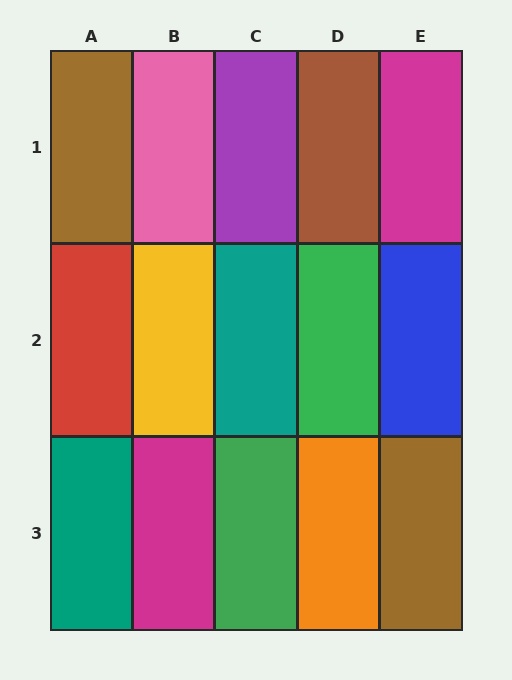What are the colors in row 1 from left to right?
Brown, pink, purple, brown, magenta.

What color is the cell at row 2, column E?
Blue.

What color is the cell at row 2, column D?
Green.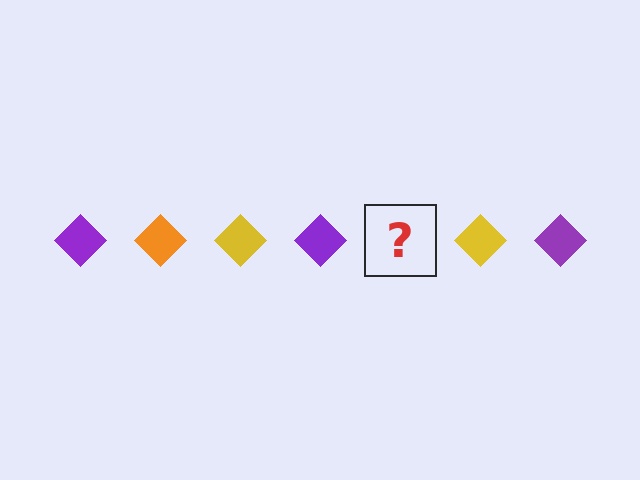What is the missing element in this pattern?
The missing element is an orange diamond.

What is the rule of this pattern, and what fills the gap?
The rule is that the pattern cycles through purple, orange, yellow diamonds. The gap should be filled with an orange diamond.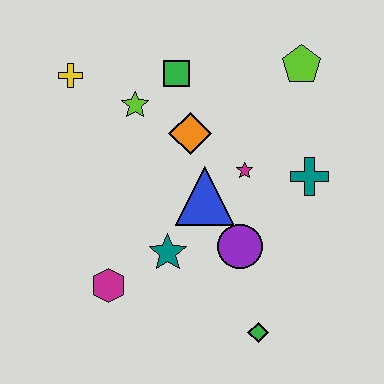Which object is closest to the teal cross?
The magenta star is closest to the teal cross.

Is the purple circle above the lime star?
No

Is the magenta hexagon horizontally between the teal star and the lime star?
No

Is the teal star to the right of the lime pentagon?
No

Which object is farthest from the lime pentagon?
The magenta hexagon is farthest from the lime pentagon.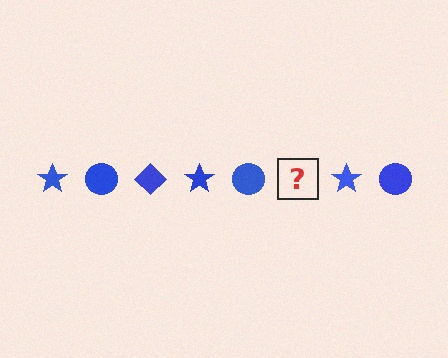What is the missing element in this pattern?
The missing element is a blue diamond.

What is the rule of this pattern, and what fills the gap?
The rule is that the pattern cycles through star, circle, diamond shapes in blue. The gap should be filled with a blue diamond.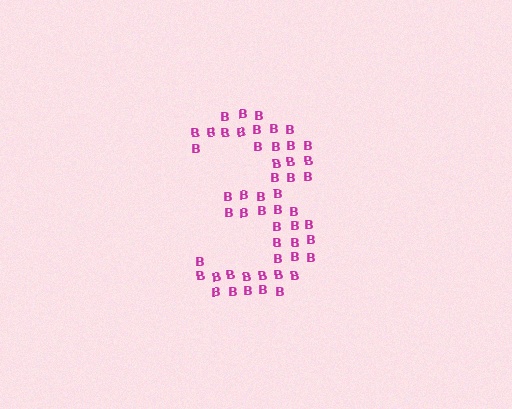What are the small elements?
The small elements are letter B's.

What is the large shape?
The large shape is the digit 3.